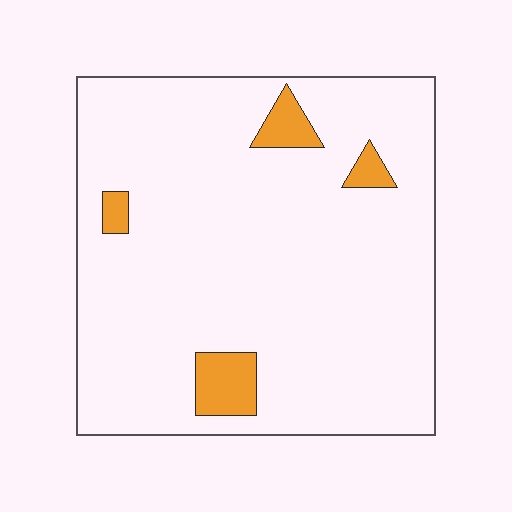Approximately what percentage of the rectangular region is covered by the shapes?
Approximately 5%.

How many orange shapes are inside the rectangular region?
4.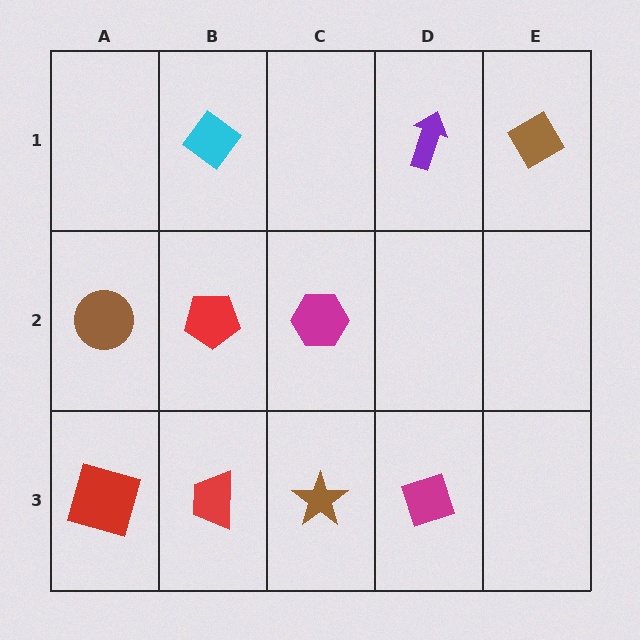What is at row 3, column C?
A brown star.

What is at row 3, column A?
A red square.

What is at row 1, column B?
A cyan diamond.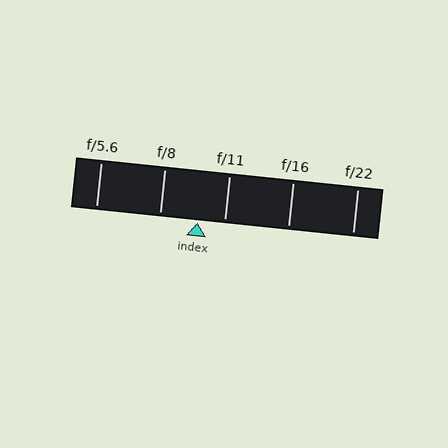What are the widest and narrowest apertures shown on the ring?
The widest aperture shown is f/5.6 and the narrowest is f/22.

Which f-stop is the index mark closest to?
The index mark is closest to f/11.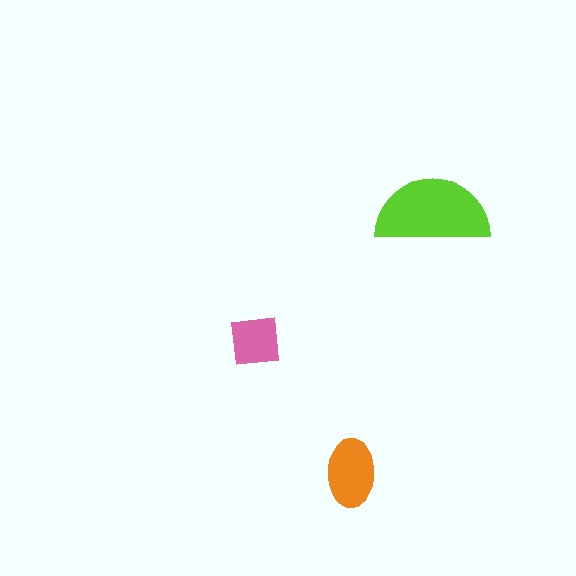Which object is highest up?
The lime semicircle is topmost.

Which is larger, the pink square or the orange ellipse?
The orange ellipse.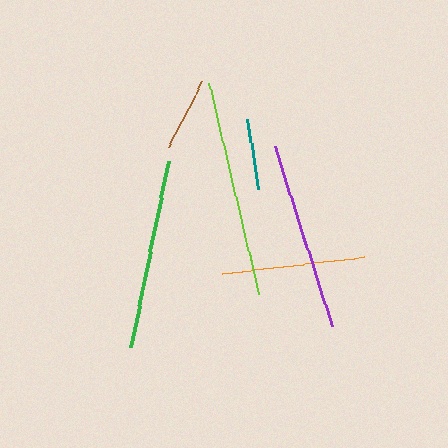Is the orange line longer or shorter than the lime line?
The lime line is longer than the orange line.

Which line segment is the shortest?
The teal line is the shortest at approximately 72 pixels.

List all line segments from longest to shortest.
From longest to shortest: lime, green, purple, orange, brown, teal.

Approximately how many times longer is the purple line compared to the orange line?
The purple line is approximately 1.3 times the length of the orange line.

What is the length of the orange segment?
The orange segment is approximately 142 pixels long.